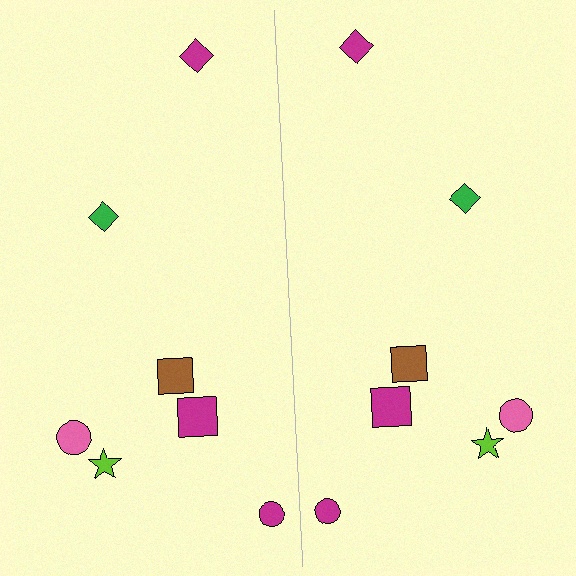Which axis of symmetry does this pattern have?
The pattern has a vertical axis of symmetry running through the center of the image.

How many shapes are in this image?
There are 14 shapes in this image.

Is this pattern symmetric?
Yes, this pattern has bilateral (reflection) symmetry.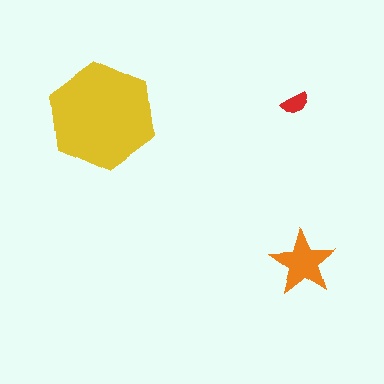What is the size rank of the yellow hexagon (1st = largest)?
1st.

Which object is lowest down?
The orange star is bottommost.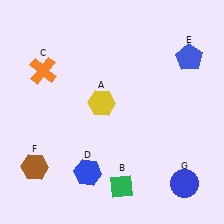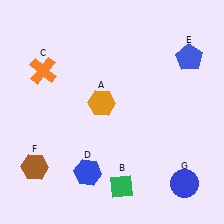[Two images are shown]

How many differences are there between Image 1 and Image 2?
There is 1 difference between the two images.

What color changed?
The hexagon (A) changed from yellow in Image 1 to orange in Image 2.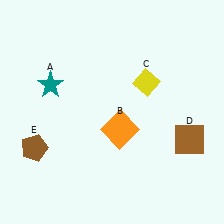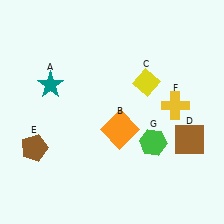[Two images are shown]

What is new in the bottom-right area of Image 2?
A green hexagon (G) was added in the bottom-right area of Image 2.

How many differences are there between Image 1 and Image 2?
There are 2 differences between the two images.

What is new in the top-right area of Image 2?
A yellow cross (F) was added in the top-right area of Image 2.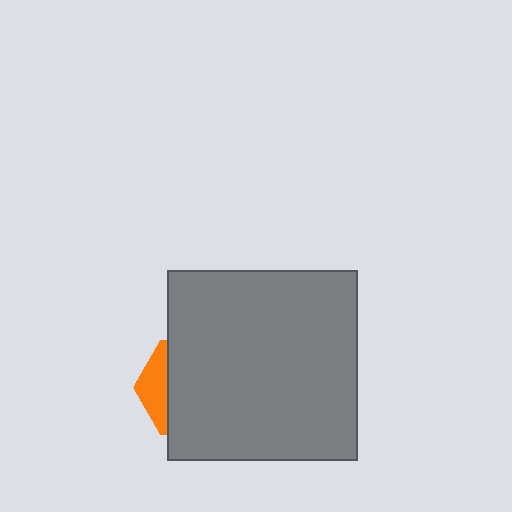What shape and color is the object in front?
The object in front is a gray square.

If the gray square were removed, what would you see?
You would see the complete orange hexagon.